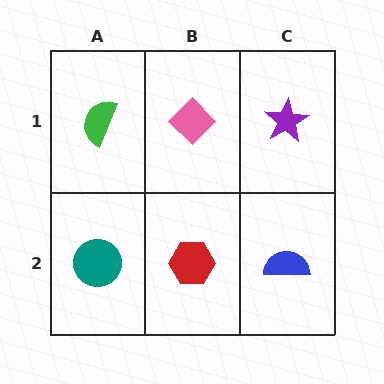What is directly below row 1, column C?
A blue semicircle.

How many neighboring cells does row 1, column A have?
2.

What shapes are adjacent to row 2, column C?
A purple star (row 1, column C), a red hexagon (row 2, column B).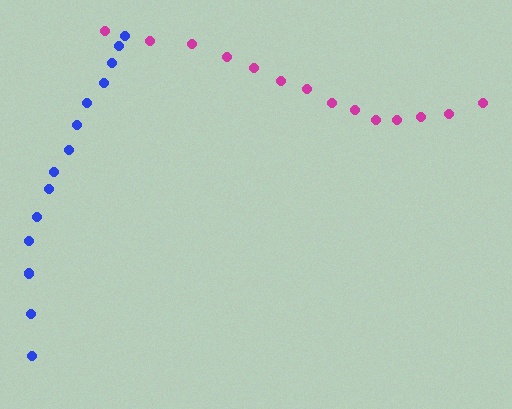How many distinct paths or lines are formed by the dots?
There are 2 distinct paths.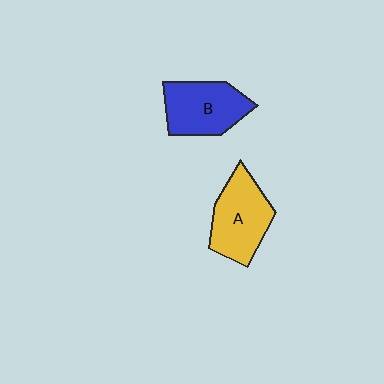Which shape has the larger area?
Shape A (yellow).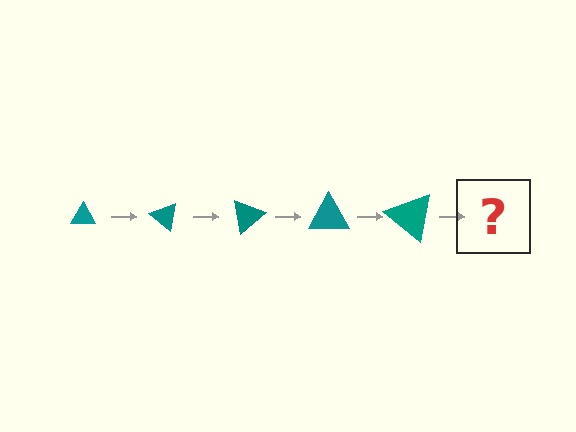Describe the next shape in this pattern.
It should be a triangle, larger than the previous one and rotated 200 degrees from the start.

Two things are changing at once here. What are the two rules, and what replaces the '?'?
The two rules are that the triangle grows larger each step and it rotates 40 degrees each step. The '?' should be a triangle, larger than the previous one and rotated 200 degrees from the start.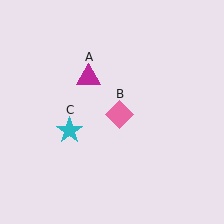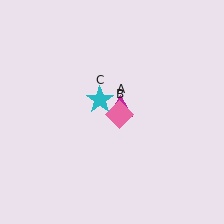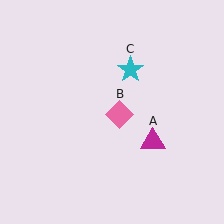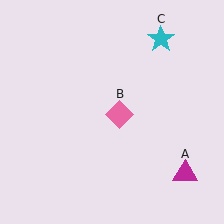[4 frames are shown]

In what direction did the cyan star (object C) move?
The cyan star (object C) moved up and to the right.